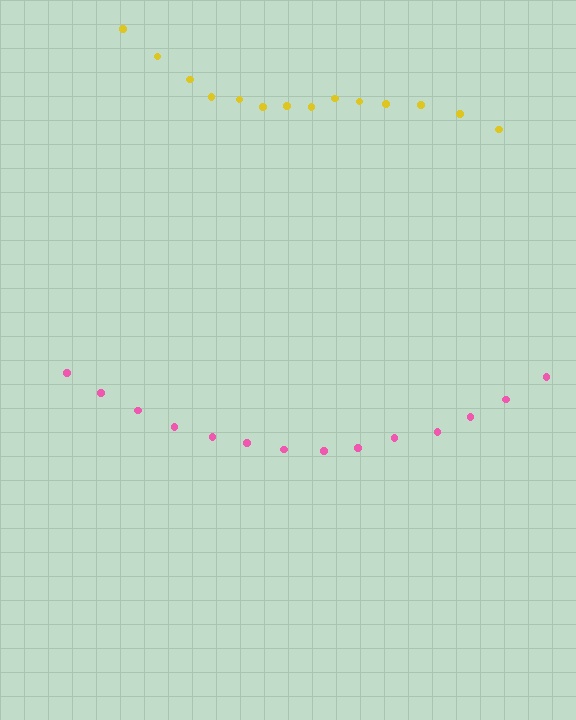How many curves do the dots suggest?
There are 2 distinct paths.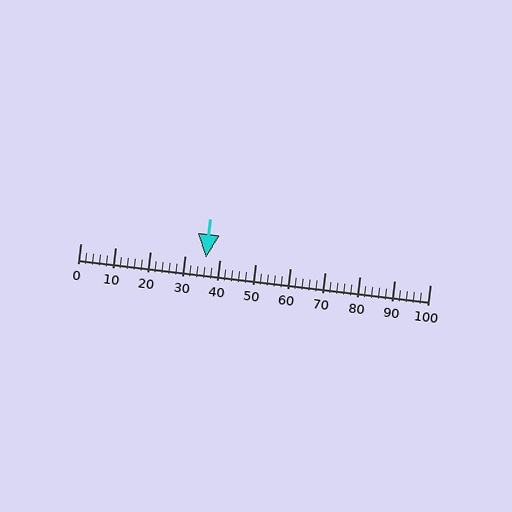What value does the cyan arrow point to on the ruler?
The cyan arrow points to approximately 36.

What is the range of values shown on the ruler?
The ruler shows values from 0 to 100.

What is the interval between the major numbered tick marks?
The major tick marks are spaced 10 units apart.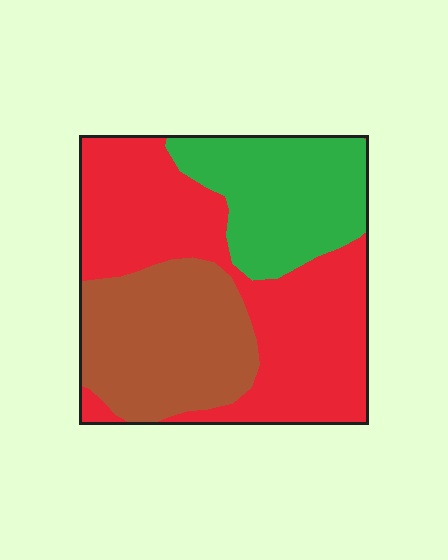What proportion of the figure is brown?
Brown covers about 30% of the figure.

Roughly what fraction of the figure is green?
Green takes up between a sixth and a third of the figure.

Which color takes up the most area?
Red, at roughly 45%.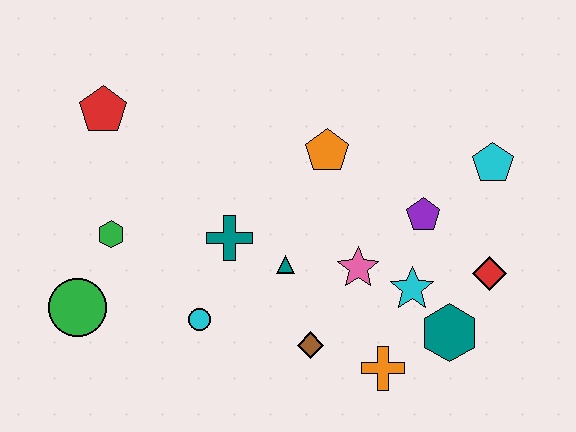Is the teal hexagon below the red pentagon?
Yes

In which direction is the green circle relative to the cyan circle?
The green circle is to the left of the cyan circle.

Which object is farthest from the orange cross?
The red pentagon is farthest from the orange cross.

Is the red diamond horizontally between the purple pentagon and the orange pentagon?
No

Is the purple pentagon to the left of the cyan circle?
No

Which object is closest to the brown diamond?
The orange cross is closest to the brown diamond.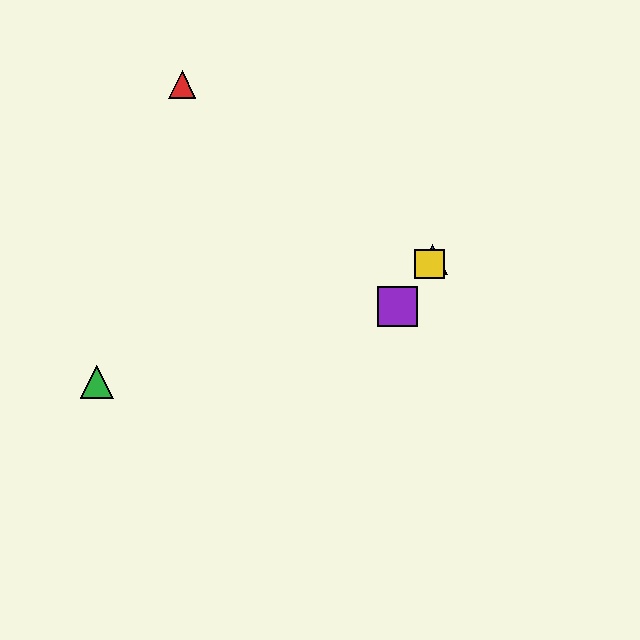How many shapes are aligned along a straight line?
3 shapes (the blue triangle, the yellow square, the purple square) are aligned along a straight line.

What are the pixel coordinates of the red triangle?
The red triangle is at (182, 85).